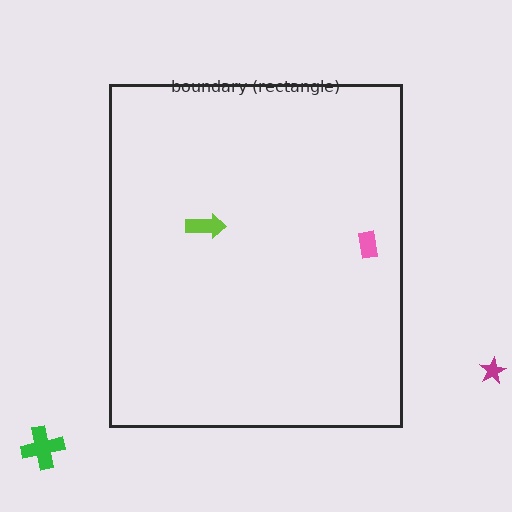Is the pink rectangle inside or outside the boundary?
Inside.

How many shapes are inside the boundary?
2 inside, 2 outside.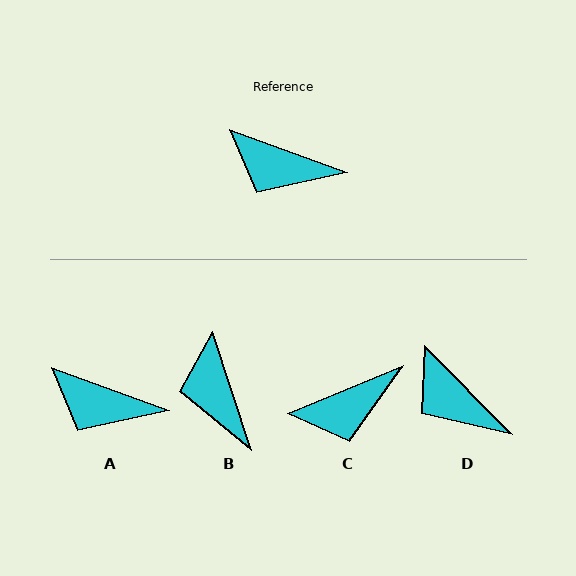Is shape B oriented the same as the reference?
No, it is off by about 52 degrees.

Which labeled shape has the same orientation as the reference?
A.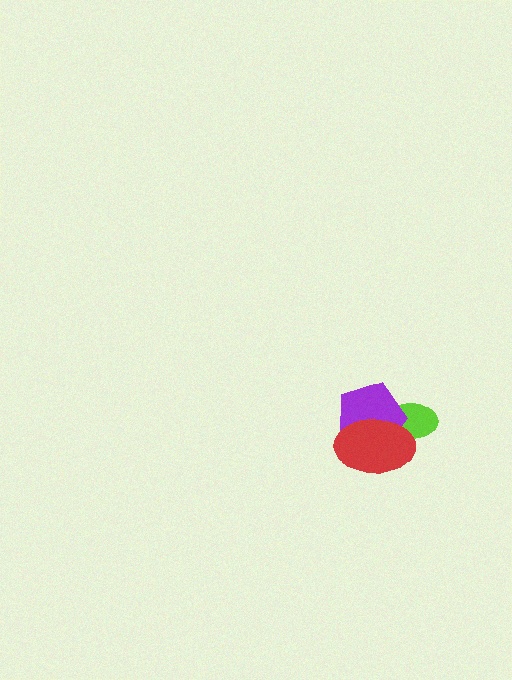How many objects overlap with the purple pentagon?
2 objects overlap with the purple pentagon.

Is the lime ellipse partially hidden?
Yes, it is partially covered by another shape.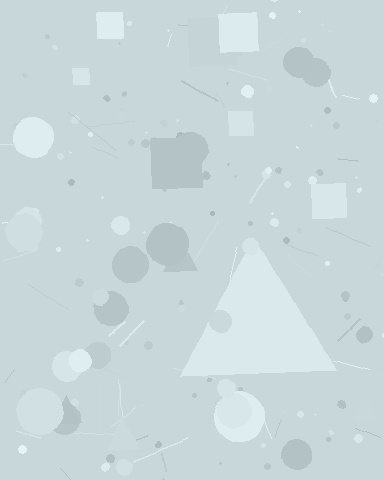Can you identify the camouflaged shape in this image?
The camouflaged shape is a triangle.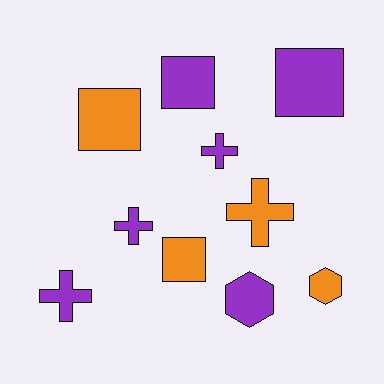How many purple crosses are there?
There are 3 purple crosses.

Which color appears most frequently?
Purple, with 6 objects.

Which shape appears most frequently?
Square, with 4 objects.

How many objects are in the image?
There are 10 objects.